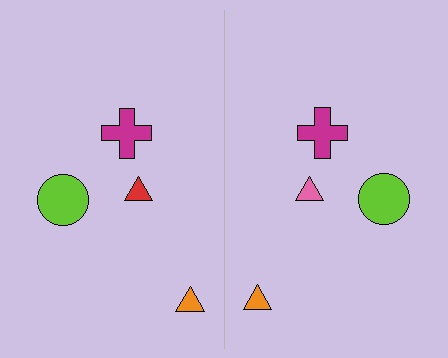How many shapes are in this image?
There are 8 shapes in this image.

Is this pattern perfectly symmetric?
No, the pattern is not perfectly symmetric. The pink triangle on the right side breaks the symmetry — its mirror counterpart is red.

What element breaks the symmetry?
The pink triangle on the right side breaks the symmetry — its mirror counterpart is red.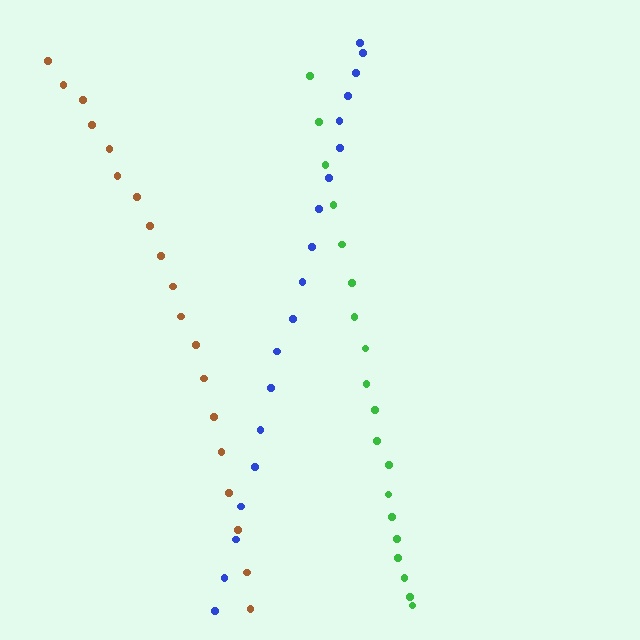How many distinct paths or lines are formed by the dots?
There are 3 distinct paths.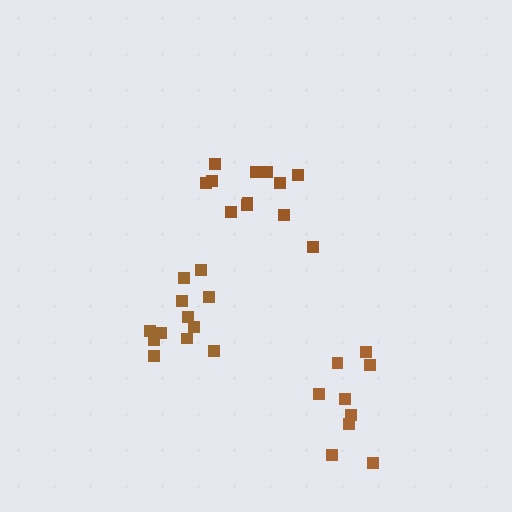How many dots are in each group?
Group 1: 9 dots, Group 2: 12 dots, Group 3: 12 dots (33 total).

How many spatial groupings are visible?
There are 3 spatial groupings.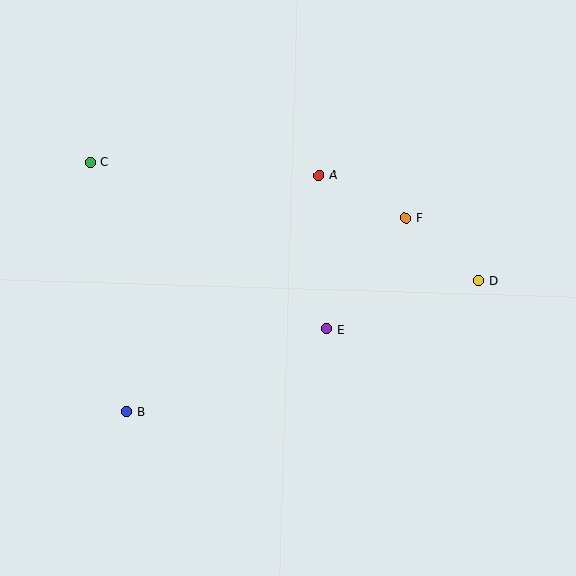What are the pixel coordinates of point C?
Point C is at (90, 162).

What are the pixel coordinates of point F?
Point F is at (406, 218).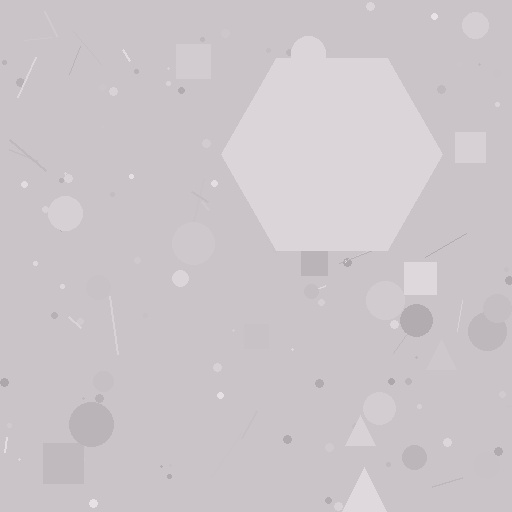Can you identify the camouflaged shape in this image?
The camouflaged shape is a hexagon.